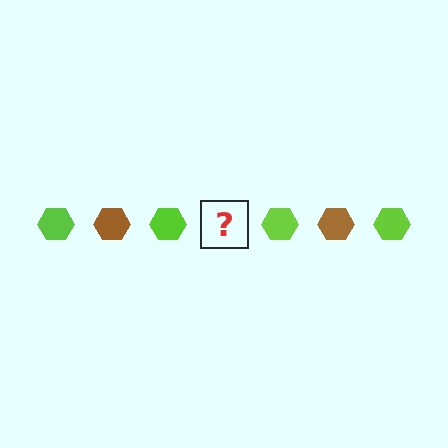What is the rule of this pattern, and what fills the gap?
The rule is that the pattern cycles through lime, brown hexagons. The gap should be filled with a brown hexagon.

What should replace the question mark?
The question mark should be replaced with a brown hexagon.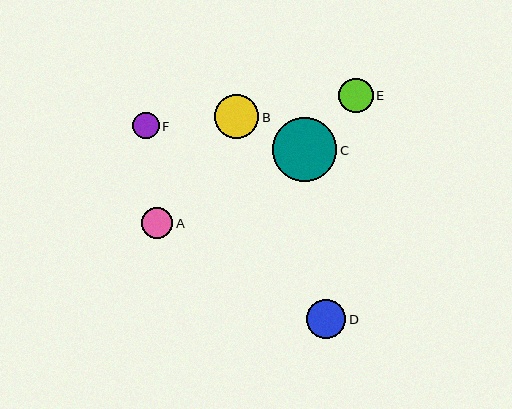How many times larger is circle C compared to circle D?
Circle C is approximately 1.7 times the size of circle D.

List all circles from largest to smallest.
From largest to smallest: C, B, D, E, A, F.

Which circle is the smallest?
Circle F is the smallest with a size of approximately 27 pixels.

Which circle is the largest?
Circle C is the largest with a size of approximately 64 pixels.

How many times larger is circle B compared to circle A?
Circle B is approximately 1.4 times the size of circle A.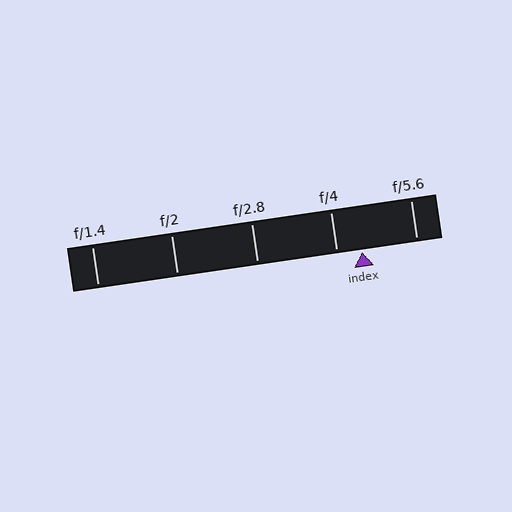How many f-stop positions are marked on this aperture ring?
There are 5 f-stop positions marked.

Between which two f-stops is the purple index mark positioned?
The index mark is between f/4 and f/5.6.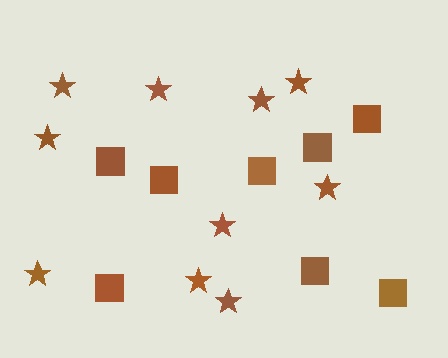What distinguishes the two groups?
There are 2 groups: one group of squares (8) and one group of stars (10).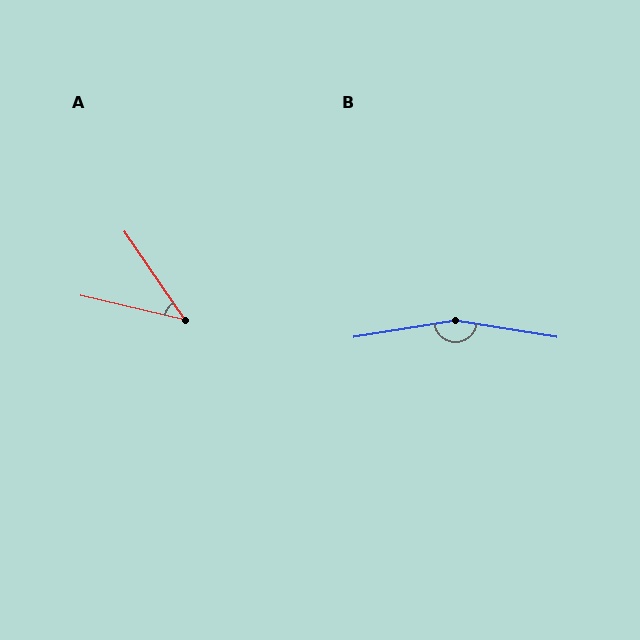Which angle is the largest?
B, at approximately 161 degrees.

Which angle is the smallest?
A, at approximately 42 degrees.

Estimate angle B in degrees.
Approximately 161 degrees.